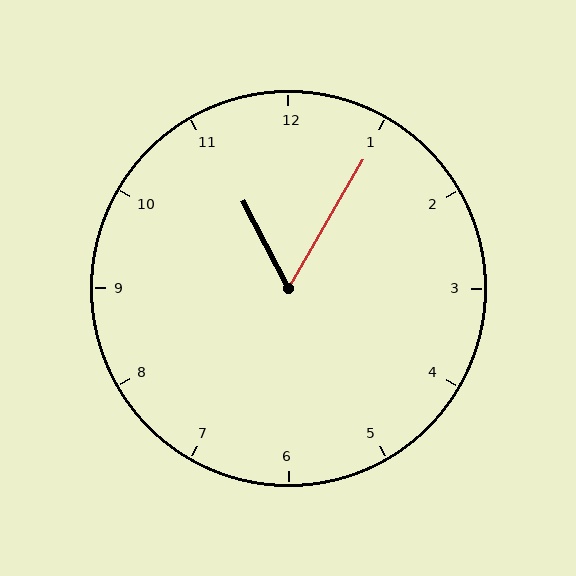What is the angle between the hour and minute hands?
Approximately 58 degrees.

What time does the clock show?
11:05.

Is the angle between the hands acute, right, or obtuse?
It is acute.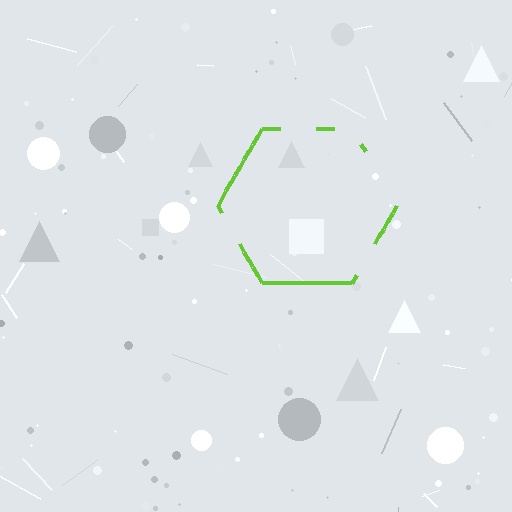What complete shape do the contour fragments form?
The contour fragments form a hexagon.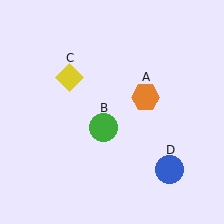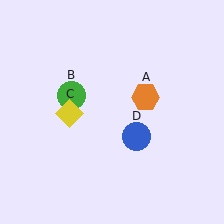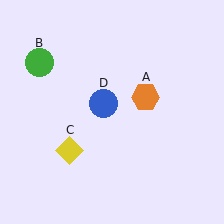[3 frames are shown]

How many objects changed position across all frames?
3 objects changed position: green circle (object B), yellow diamond (object C), blue circle (object D).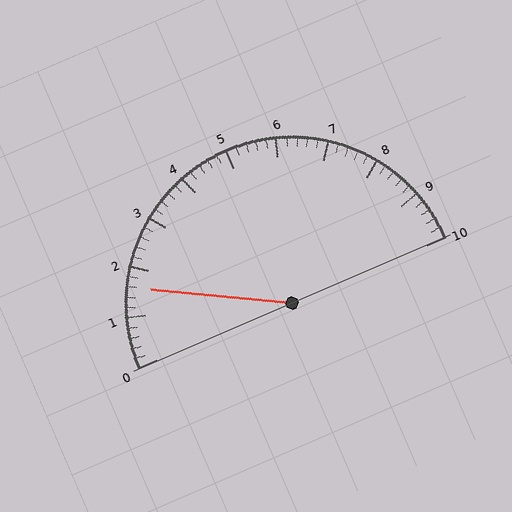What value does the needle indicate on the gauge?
The needle indicates approximately 1.6.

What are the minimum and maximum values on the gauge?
The gauge ranges from 0 to 10.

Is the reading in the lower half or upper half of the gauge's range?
The reading is in the lower half of the range (0 to 10).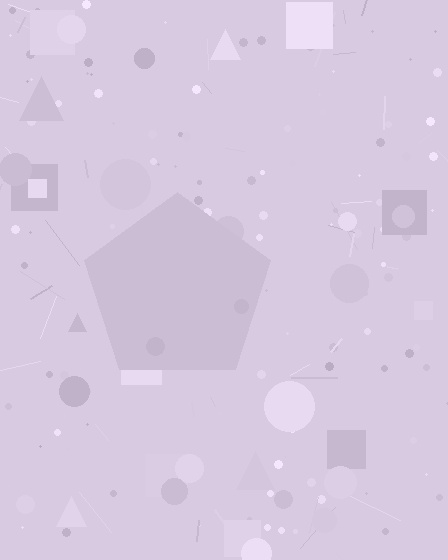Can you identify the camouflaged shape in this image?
The camouflaged shape is a pentagon.